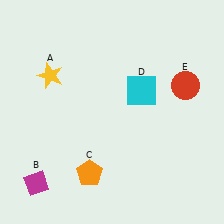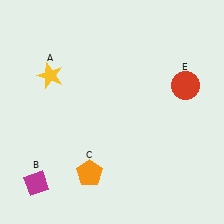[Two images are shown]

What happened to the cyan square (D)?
The cyan square (D) was removed in Image 2. It was in the top-right area of Image 1.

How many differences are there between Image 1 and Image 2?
There is 1 difference between the two images.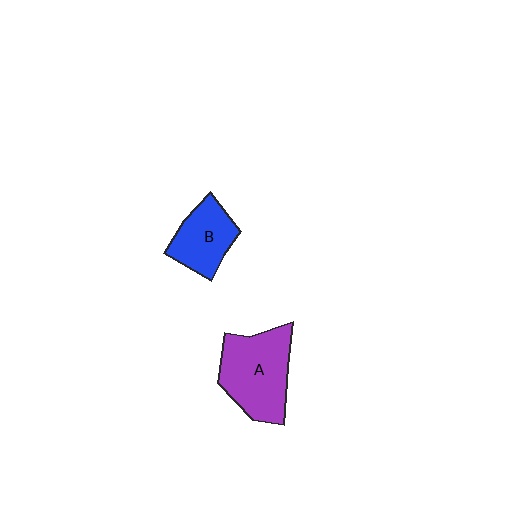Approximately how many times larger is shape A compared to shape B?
Approximately 1.5 times.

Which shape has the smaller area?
Shape B (blue).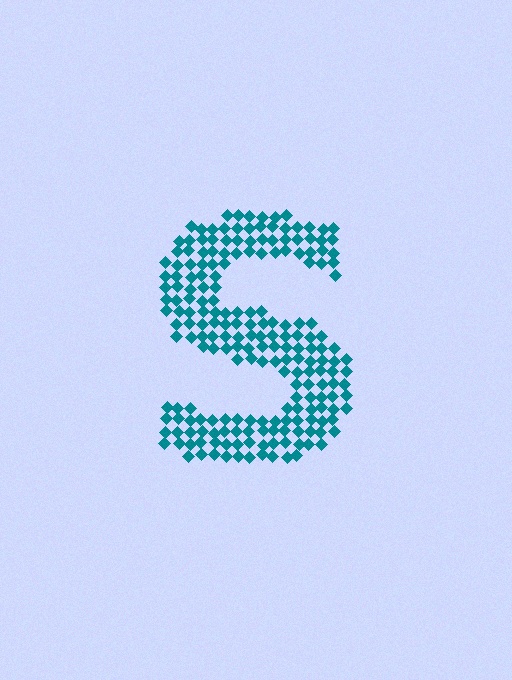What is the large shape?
The large shape is the letter S.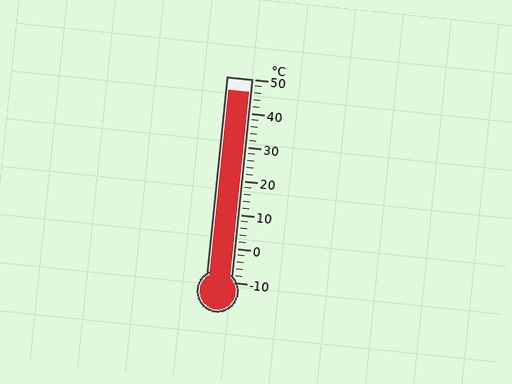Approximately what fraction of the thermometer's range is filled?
The thermometer is filled to approximately 95% of its range.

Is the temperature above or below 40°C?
The temperature is above 40°C.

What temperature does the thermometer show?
The thermometer shows approximately 46°C.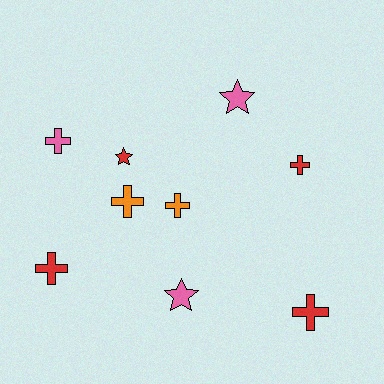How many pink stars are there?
There are 2 pink stars.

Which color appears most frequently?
Red, with 4 objects.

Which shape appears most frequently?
Cross, with 6 objects.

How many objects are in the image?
There are 9 objects.